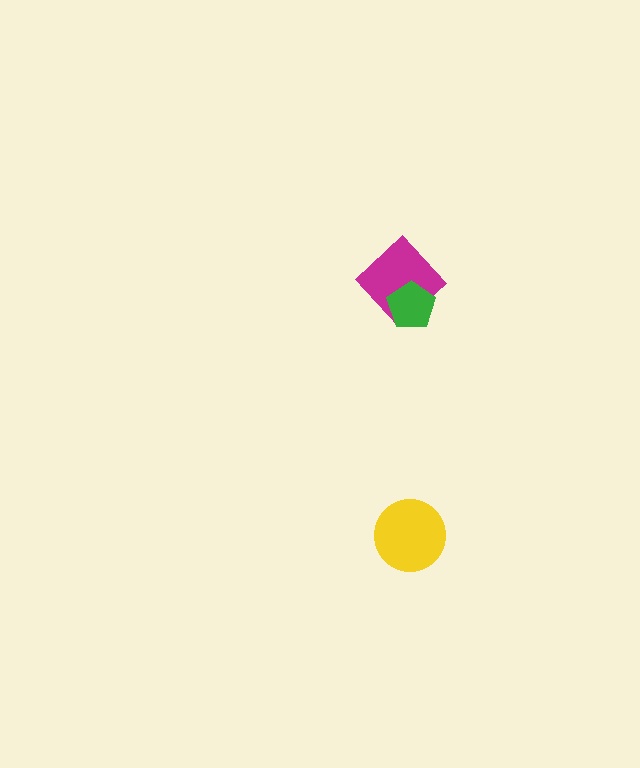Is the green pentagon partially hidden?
No, no other shape covers it.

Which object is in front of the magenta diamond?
The green pentagon is in front of the magenta diamond.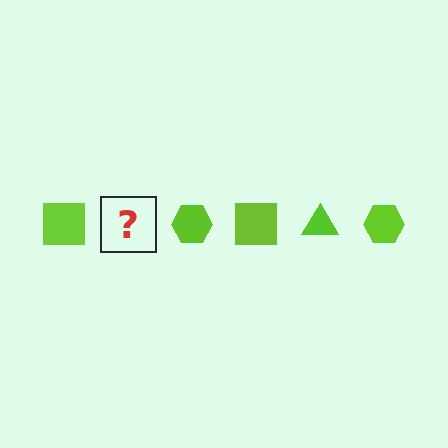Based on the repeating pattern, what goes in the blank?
The blank should be a lime triangle.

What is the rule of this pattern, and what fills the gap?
The rule is that the pattern cycles through square, triangle, hexagon shapes in lime. The gap should be filled with a lime triangle.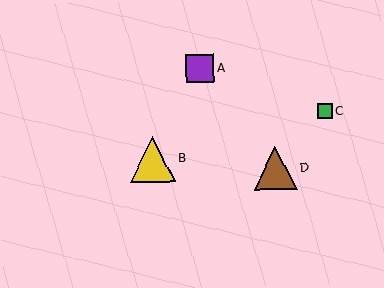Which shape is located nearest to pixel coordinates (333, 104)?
The green square (labeled C) at (325, 111) is nearest to that location.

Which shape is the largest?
The yellow triangle (labeled B) is the largest.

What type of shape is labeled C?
Shape C is a green square.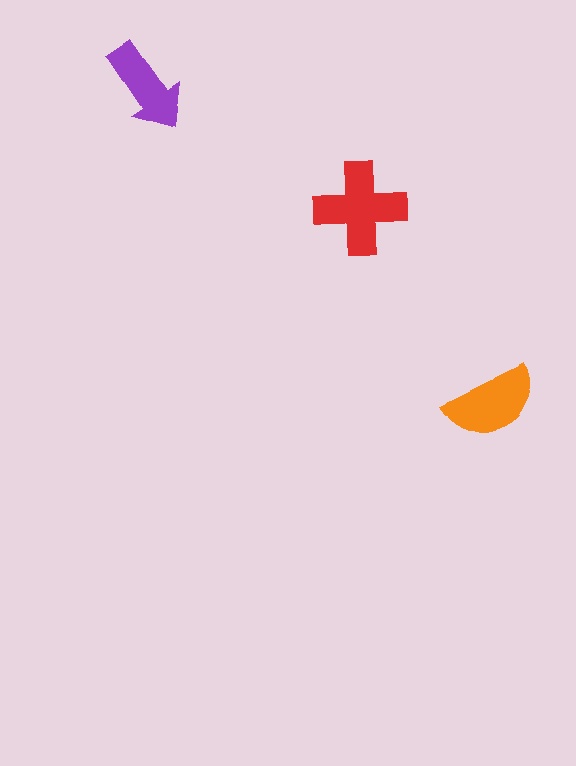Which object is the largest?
The red cross.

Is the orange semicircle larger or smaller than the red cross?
Smaller.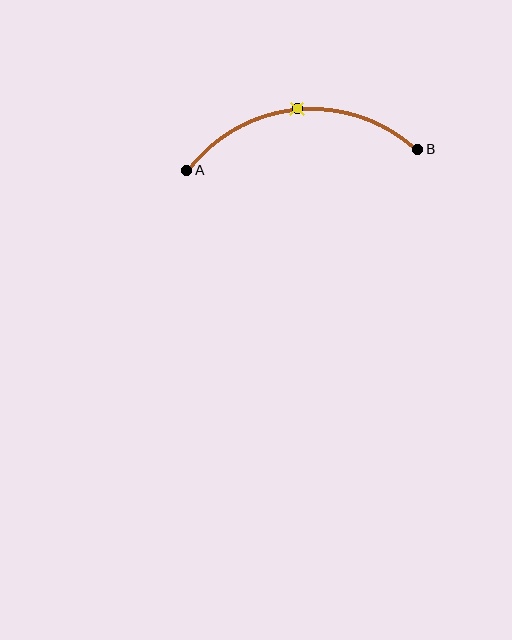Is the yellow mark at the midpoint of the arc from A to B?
Yes. The yellow mark lies on the arc at equal arc-length from both A and B — it is the arc midpoint.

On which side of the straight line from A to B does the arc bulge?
The arc bulges above the straight line connecting A and B.